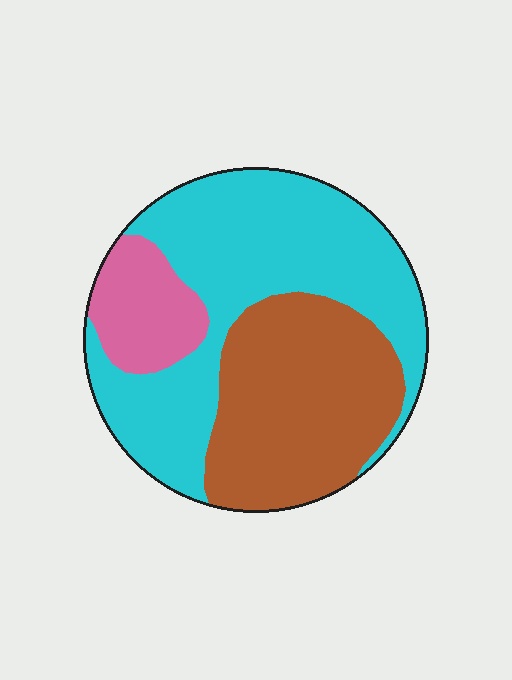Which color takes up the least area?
Pink, at roughly 15%.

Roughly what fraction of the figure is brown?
Brown covers 36% of the figure.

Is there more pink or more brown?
Brown.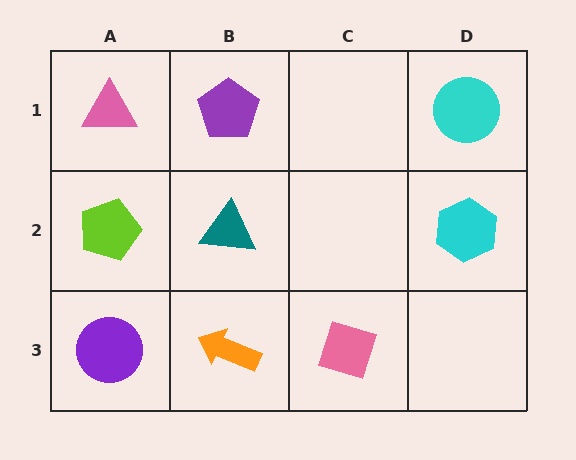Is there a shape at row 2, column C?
No, that cell is empty.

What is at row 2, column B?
A teal triangle.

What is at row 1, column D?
A cyan circle.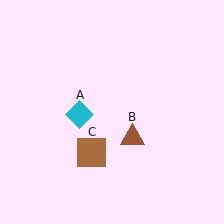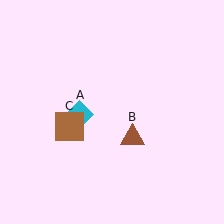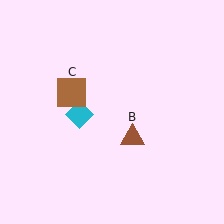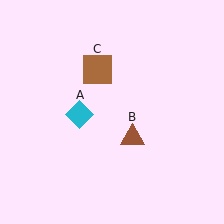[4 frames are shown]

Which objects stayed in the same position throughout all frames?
Cyan diamond (object A) and brown triangle (object B) remained stationary.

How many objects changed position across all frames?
1 object changed position: brown square (object C).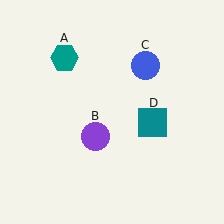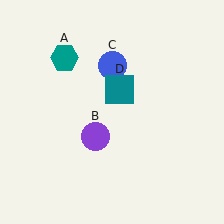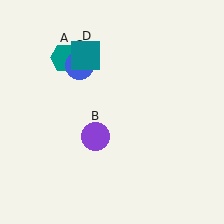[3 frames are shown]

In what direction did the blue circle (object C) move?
The blue circle (object C) moved left.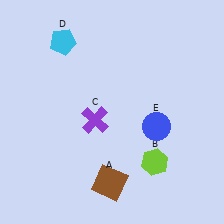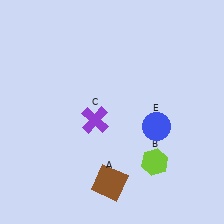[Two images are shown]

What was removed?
The cyan pentagon (D) was removed in Image 2.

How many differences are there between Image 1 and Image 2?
There is 1 difference between the two images.